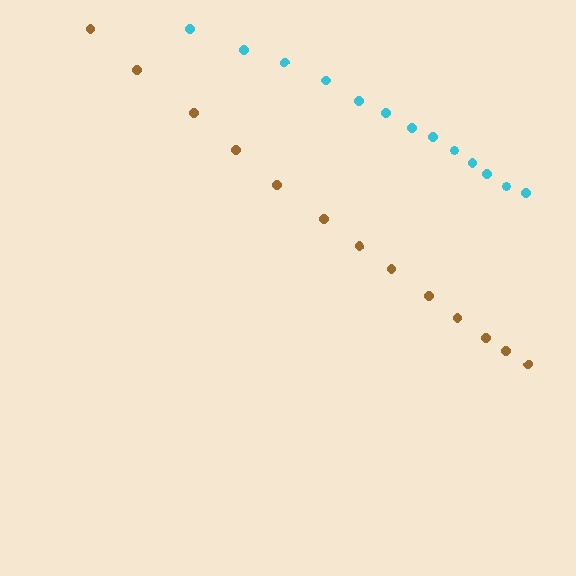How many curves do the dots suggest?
There are 2 distinct paths.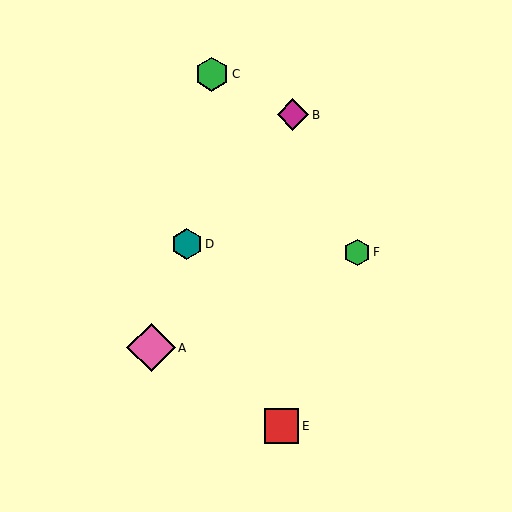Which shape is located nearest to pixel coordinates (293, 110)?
The magenta diamond (labeled B) at (293, 115) is nearest to that location.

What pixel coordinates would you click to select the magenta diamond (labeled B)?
Click at (293, 115) to select the magenta diamond B.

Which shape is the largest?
The pink diamond (labeled A) is the largest.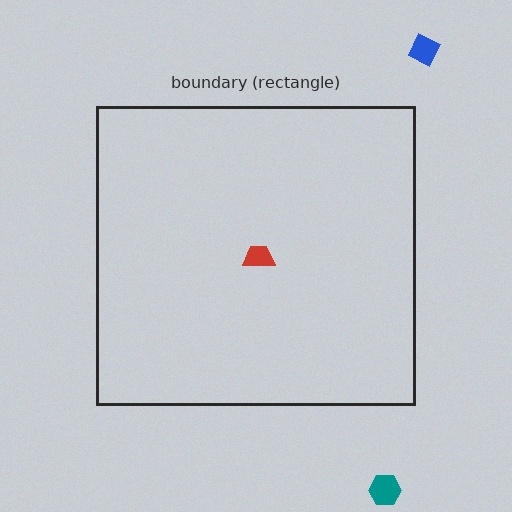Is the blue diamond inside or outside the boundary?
Outside.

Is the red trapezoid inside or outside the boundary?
Inside.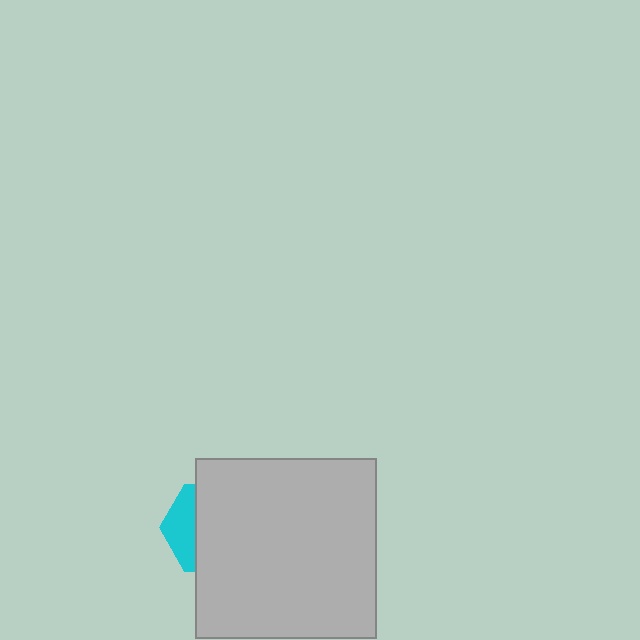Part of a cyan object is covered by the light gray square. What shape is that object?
It is a hexagon.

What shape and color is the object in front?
The object in front is a light gray square.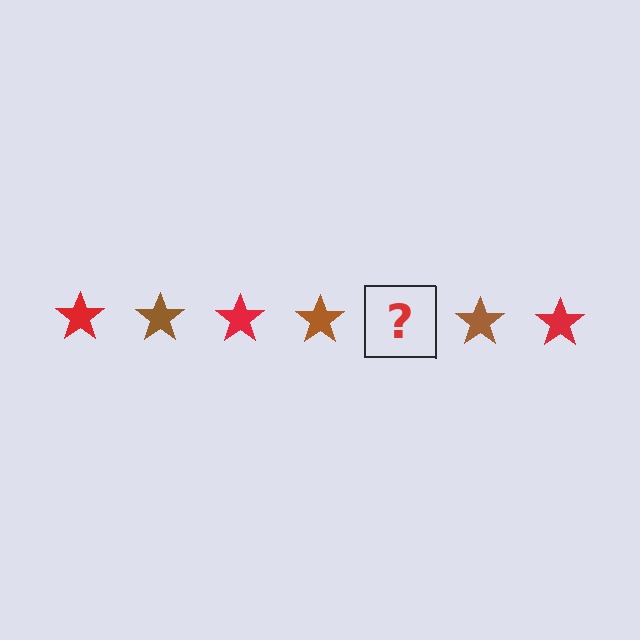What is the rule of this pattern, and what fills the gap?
The rule is that the pattern cycles through red, brown stars. The gap should be filled with a red star.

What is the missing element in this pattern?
The missing element is a red star.